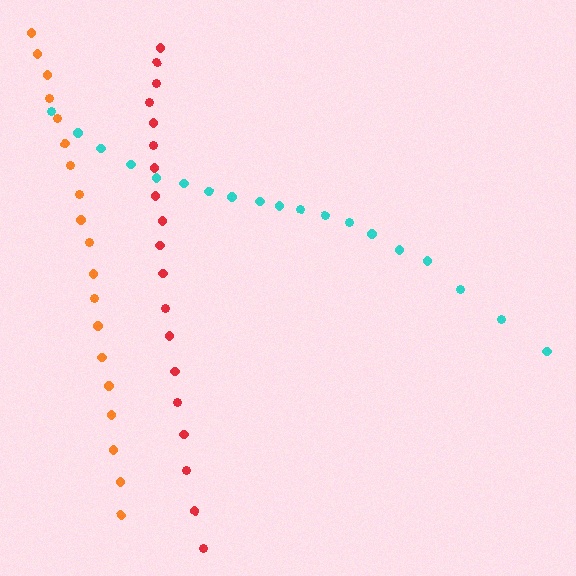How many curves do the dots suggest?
There are 3 distinct paths.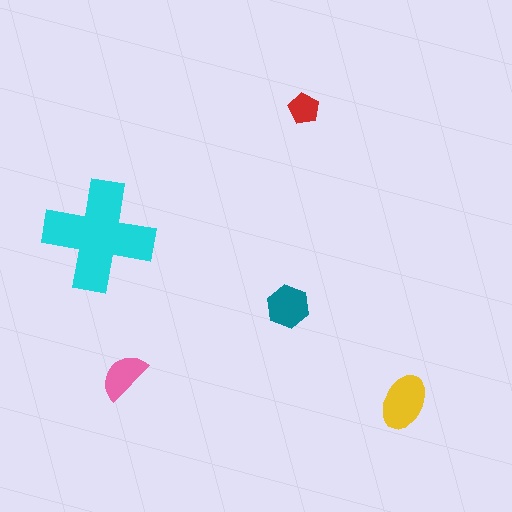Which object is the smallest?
The red pentagon.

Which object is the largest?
The cyan cross.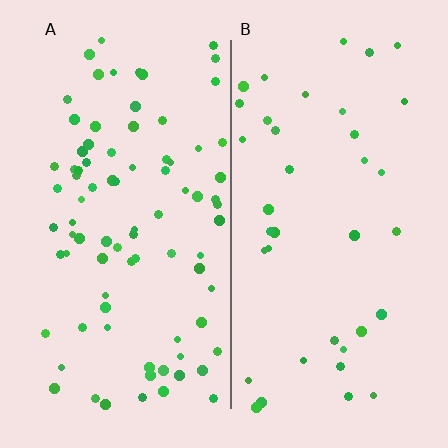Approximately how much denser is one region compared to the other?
Approximately 2.2× — region A over region B.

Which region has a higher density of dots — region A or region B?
A (the left).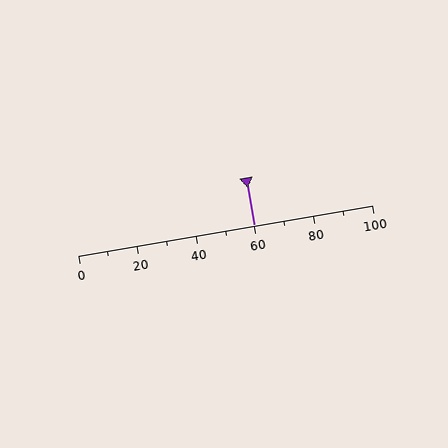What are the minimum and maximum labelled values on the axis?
The axis runs from 0 to 100.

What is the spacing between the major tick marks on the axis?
The major ticks are spaced 20 apart.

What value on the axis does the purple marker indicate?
The marker indicates approximately 60.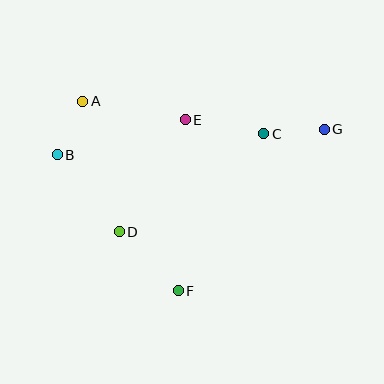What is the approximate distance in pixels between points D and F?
The distance between D and F is approximately 84 pixels.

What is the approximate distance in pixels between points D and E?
The distance between D and E is approximately 130 pixels.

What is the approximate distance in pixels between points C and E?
The distance between C and E is approximately 80 pixels.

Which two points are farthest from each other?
Points B and G are farthest from each other.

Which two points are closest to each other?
Points A and B are closest to each other.